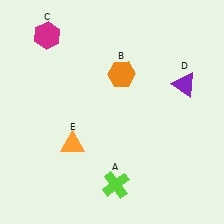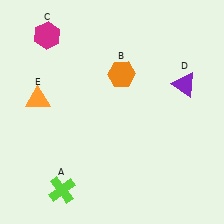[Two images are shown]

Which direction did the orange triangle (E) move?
The orange triangle (E) moved up.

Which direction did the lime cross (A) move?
The lime cross (A) moved left.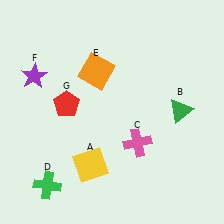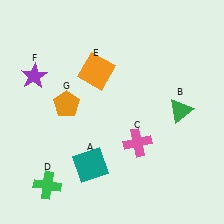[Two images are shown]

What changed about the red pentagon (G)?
In Image 1, G is red. In Image 2, it changed to orange.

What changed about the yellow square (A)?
In Image 1, A is yellow. In Image 2, it changed to teal.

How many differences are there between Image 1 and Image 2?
There are 2 differences between the two images.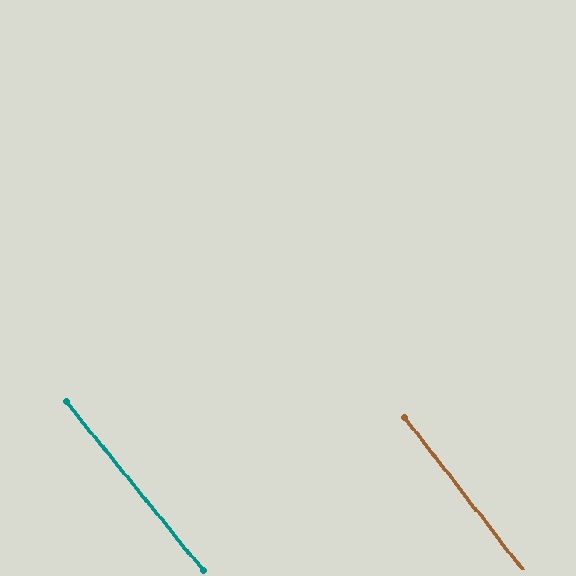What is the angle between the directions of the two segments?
Approximately 1 degree.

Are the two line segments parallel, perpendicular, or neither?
Parallel — their directions differ by only 1.3°.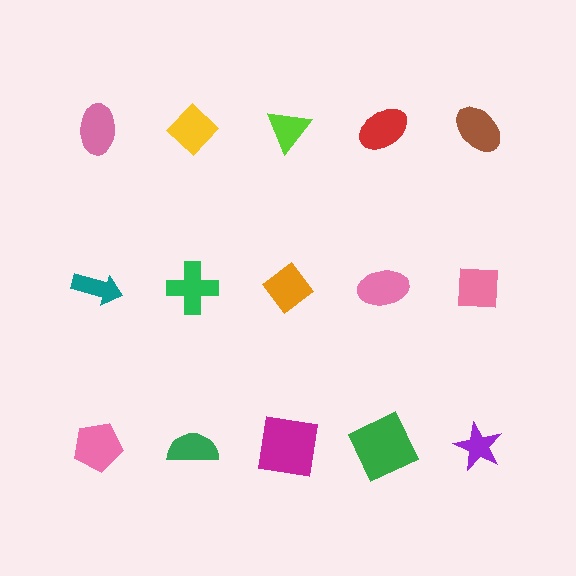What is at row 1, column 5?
A brown ellipse.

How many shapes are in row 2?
5 shapes.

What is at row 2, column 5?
A pink square.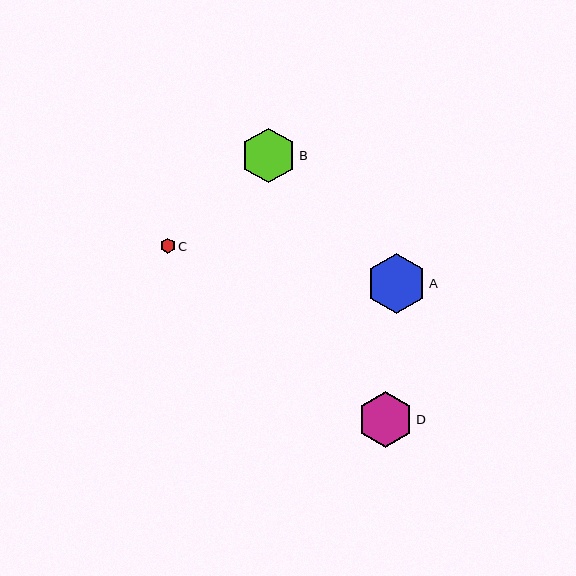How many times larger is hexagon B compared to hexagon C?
Hexagon B is approximately 3.6 times the size of hexagon C.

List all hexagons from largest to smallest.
From largest to smallest: A, D, B, C.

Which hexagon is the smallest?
Hexagon C is the smallest with a size of approximately 15 pixels.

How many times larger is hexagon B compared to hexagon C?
Hexagon B is approximately 3.6 times the size of hexagon C.